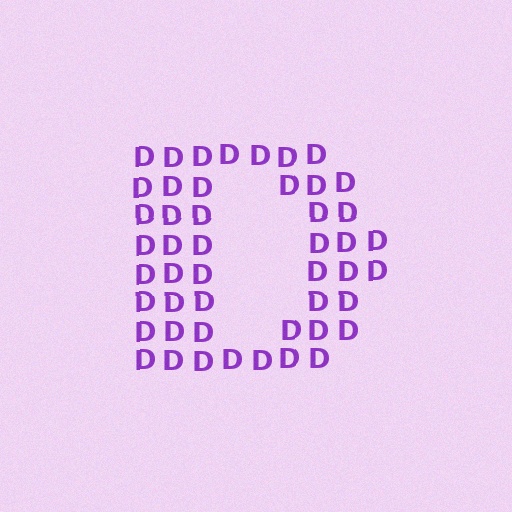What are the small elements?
The small elements are letter D's.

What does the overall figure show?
The overall figure shows the letter D.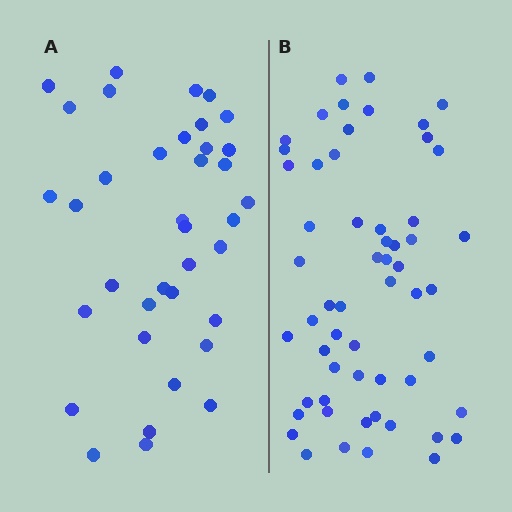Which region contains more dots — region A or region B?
Region B (the right region) has more dots.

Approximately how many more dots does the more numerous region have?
Region B has approximately 20 more dots than region A.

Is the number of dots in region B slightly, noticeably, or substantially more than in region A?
Region B has substantially more. The ratio is roughly 1.5 to 1.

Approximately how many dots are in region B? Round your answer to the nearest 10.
About 60 dots. (The exact count is 57, which rounds to 60.)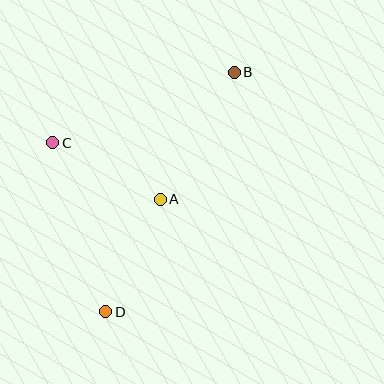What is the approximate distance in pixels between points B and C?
The distance between B and C is approximately 195 pixels.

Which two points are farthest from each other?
Points B and D are farthest from each other.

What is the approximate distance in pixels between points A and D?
The distance between A and D is approximately 125 pixels.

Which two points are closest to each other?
Points A and C are closest to each other.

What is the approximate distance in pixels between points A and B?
The distance between A and B is approximately 147 pixels.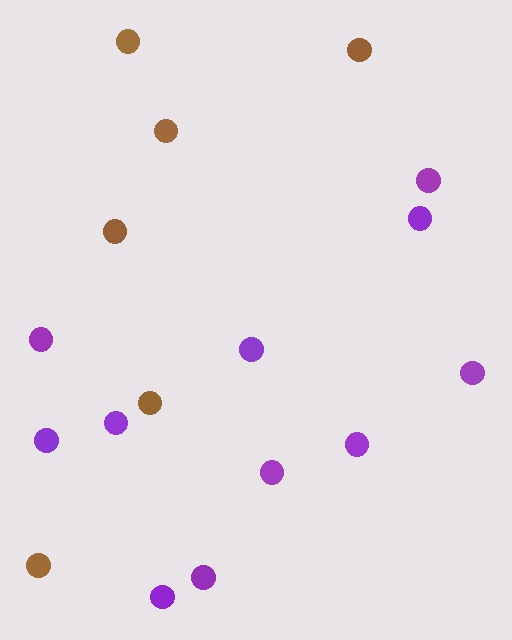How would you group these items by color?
There are 2 groups: one group of brown circles (6) and one group of purple circles (11).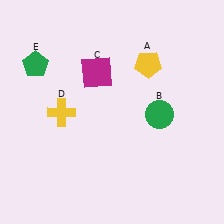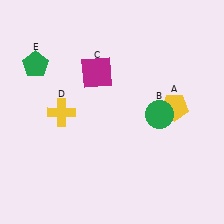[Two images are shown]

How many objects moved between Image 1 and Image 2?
1 object moved between the two images.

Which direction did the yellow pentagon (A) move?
The yellow pentagon (A) moved down.